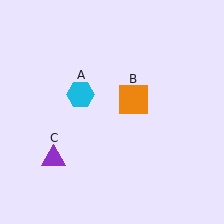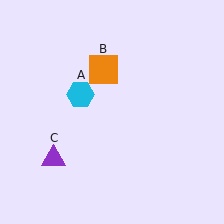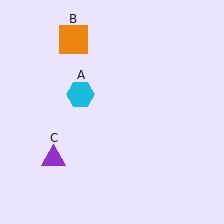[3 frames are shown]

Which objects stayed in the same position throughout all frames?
Cyan hexagon (object A) and purple triangle (object C) remained stationary.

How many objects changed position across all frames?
1 object changed position: orange square (object B).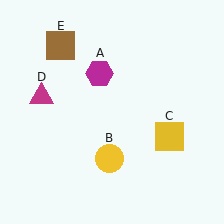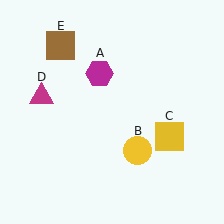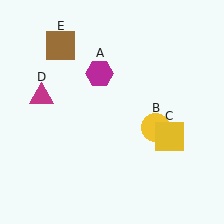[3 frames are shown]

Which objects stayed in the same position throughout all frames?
Magenta hexagon (object A) and yellow square (object C) and magenta triangle (object D) and brown square (object E) remained stationary.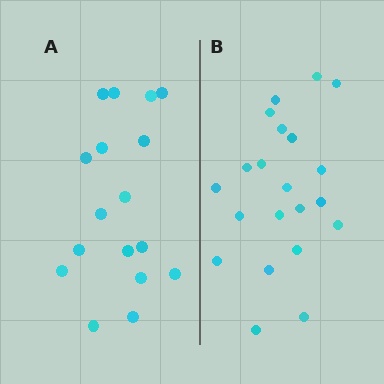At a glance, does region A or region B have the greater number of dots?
Region B (the right region) has more dots.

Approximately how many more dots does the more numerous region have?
Region B has about 4 more dots than region A.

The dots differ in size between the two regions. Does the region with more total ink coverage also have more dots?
No. Region A has more total ink coverage because its dots are larger, but region B actually contains more individual dots. Total area can be misleading — the number of items is what matters here.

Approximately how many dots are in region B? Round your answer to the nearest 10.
About 20 dots. (The exact count is 21, which rounds to 20.)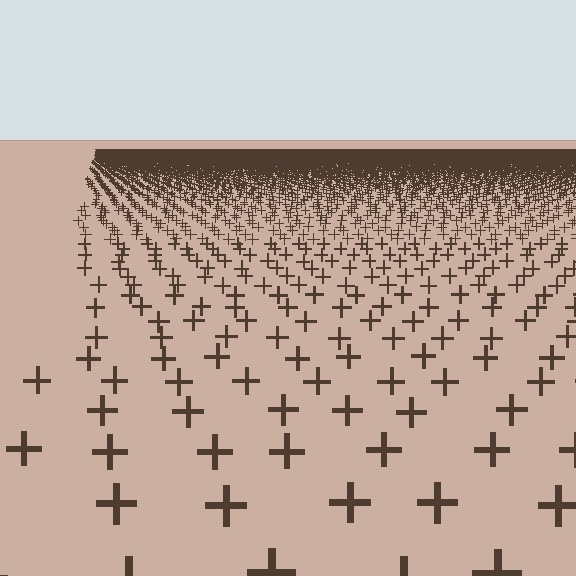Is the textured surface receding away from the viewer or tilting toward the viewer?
The surface is receding away from the viewer. Texture elements get smaller and denser toward the top.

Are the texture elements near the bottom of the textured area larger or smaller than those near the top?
Larger. Near the bottom, elements are closer to the viewer and appear at a bigger on-screen size.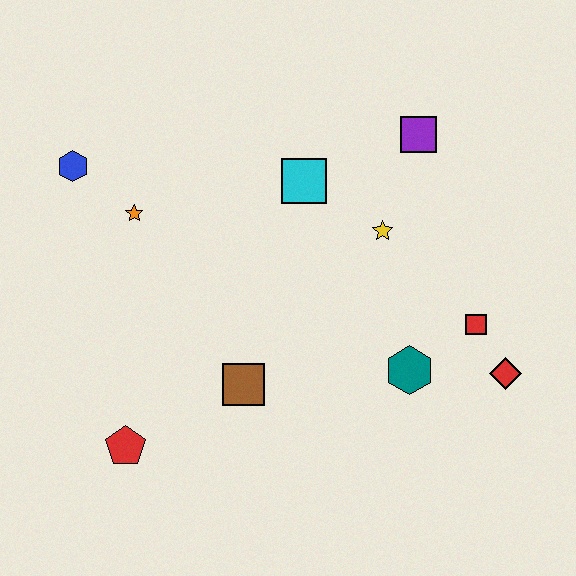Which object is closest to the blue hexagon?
The orange star is closest to the blue hexagon.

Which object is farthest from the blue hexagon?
The red diamond is farthest from the blue hexagon.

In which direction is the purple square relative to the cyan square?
The purple square is to the right of the cyan square.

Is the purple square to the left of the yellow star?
No